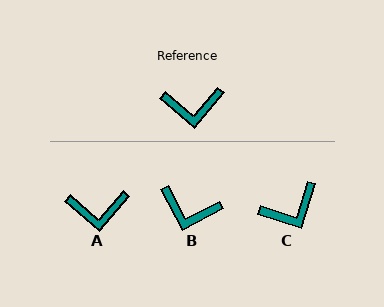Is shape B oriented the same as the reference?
No, it is off by about 22 degrees.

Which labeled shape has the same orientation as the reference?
A.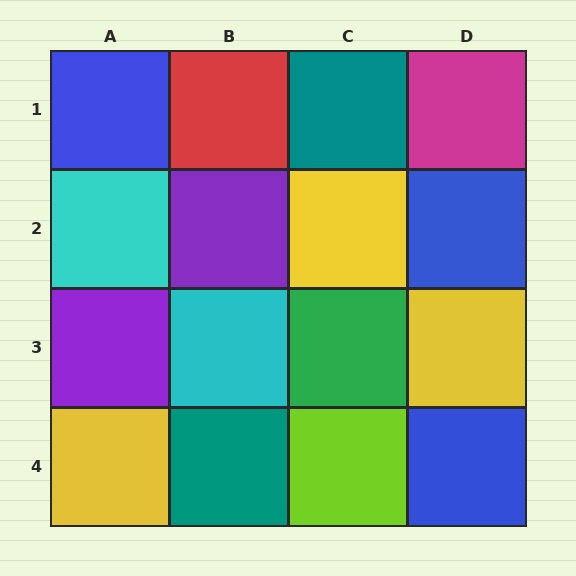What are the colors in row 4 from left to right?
Yellow, teal, lime, blue.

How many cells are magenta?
1 cell is magenta.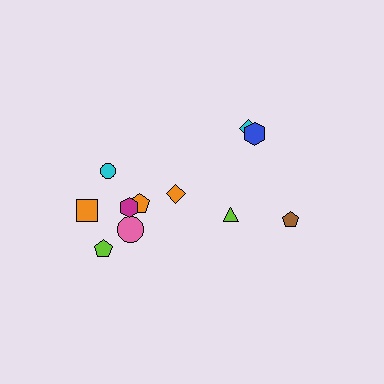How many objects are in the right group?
There are 4 objects.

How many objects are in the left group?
There are 7 objects.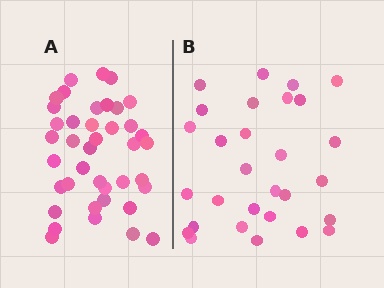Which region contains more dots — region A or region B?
Region A (the left region) has more dots.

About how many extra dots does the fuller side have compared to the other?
Region A has roughly 12 or so more dots than region B.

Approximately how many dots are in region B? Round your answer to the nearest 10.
About 30 dots. (The exact count is 29, which rounds to 30.)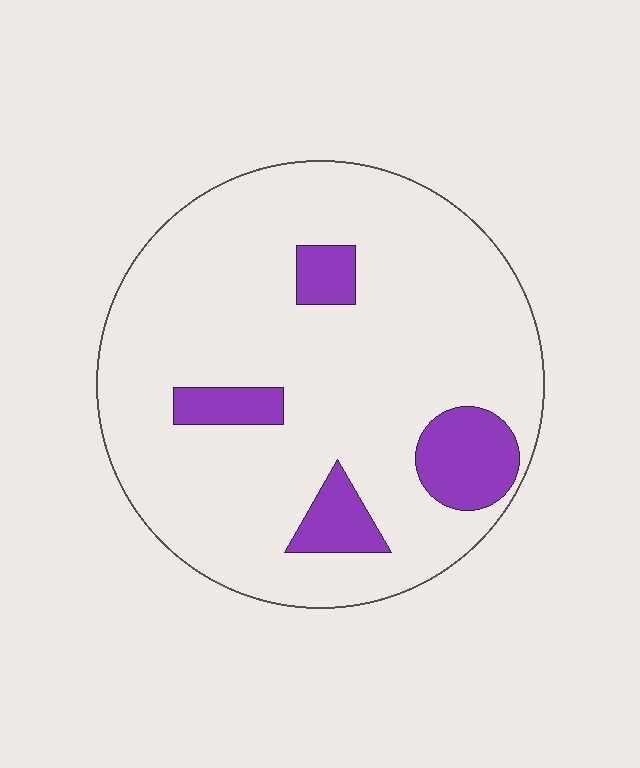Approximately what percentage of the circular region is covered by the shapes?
Approximately 15%.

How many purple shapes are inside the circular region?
4.